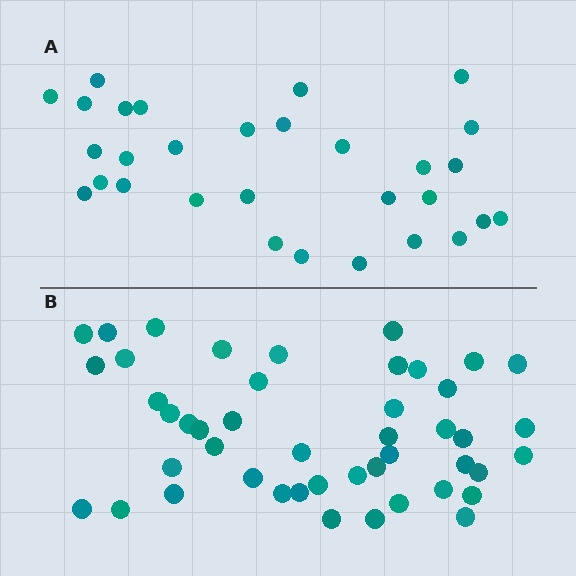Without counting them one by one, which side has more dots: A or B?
Region B (the bottom region) has more dots.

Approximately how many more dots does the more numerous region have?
Region B has approximately 15 more dots than region A.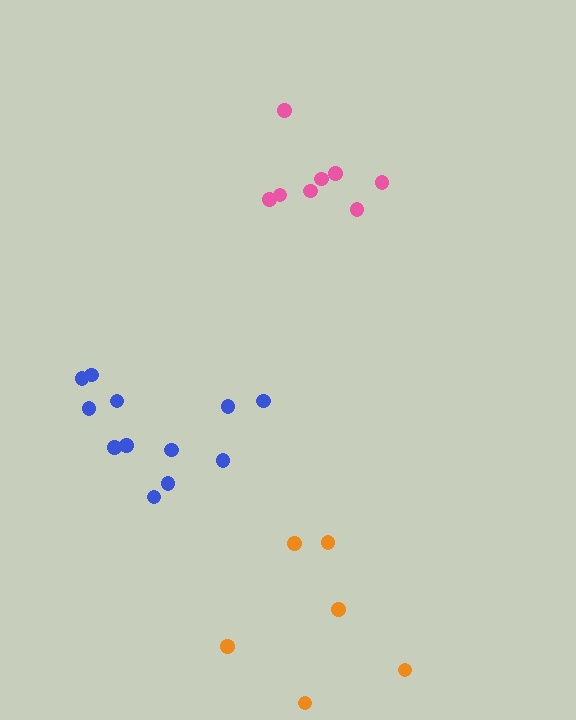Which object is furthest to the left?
The blue cluster is leftmost.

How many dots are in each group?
Group 1: 12 dots, Group 2: 8 dots, Group 3: 6 dots (26 total).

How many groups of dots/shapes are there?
There are 3 groups.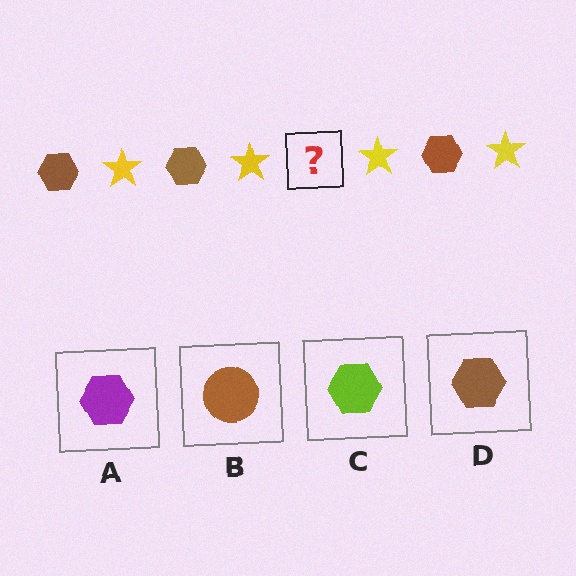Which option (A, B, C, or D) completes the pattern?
D.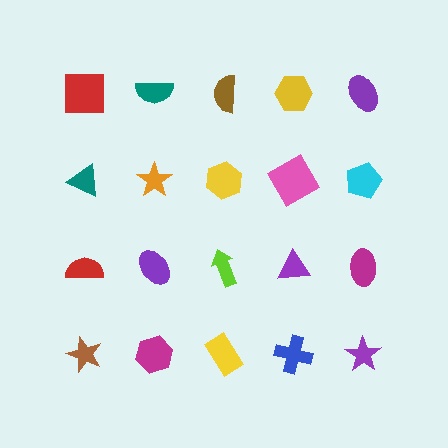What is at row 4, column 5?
A purple star.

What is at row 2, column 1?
A teal triangle.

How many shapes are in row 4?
5 shapes.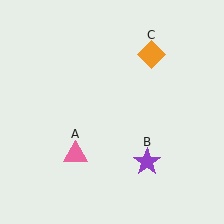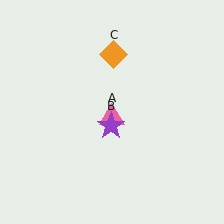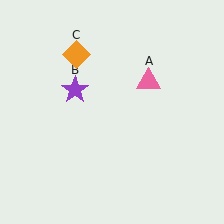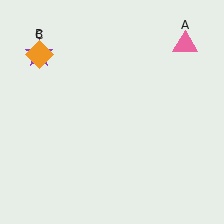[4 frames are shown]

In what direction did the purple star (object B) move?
The purple star (object B) moved up and to the left.